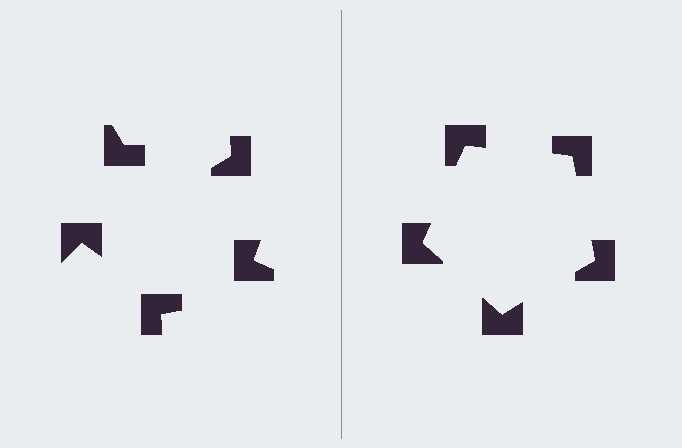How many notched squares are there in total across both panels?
10 — 5 on each side.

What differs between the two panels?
The notched squares are positioned identically on both sides; only the wedge orientations differ. On the right they align to a pentagon; on the left they are misaligned.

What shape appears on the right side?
An illusory pentagon.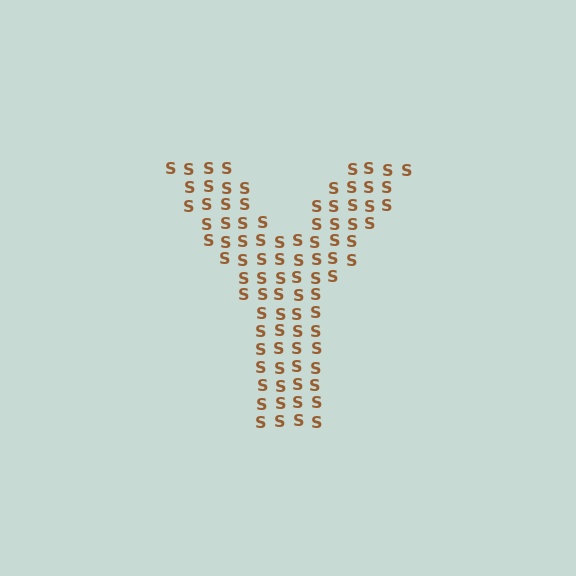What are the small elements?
The small elements are letter S's.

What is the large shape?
The large shape is the letter Y.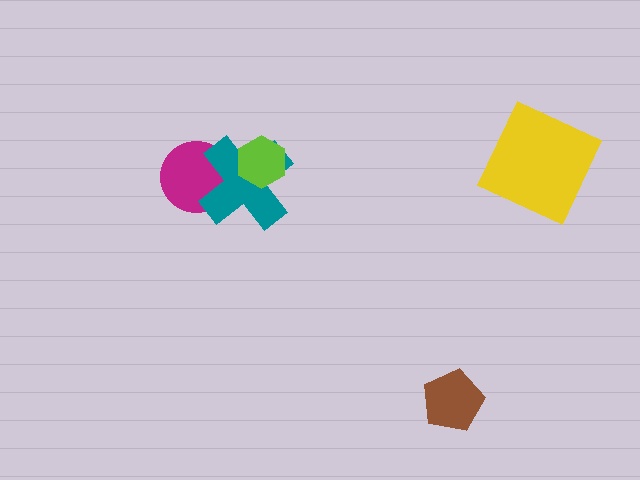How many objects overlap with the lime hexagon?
1 object overlaps with the lime hexagon.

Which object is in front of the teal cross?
The lime hexagon is in front of the teal cross.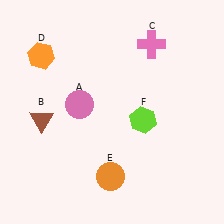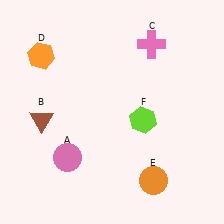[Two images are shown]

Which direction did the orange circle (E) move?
The orange circle (E) moved right.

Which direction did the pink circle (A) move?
The pink circle (A) moved down.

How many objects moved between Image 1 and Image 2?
2 objects moved between the two images.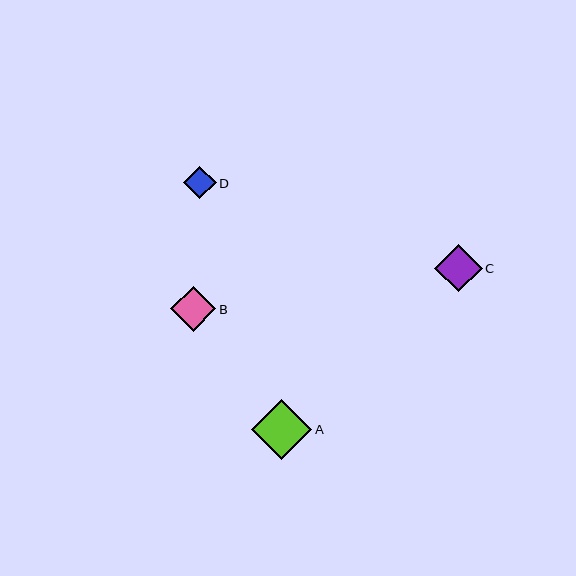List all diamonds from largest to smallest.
From largest to smallest: A, C, B, D.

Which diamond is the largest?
Diamond A is the largest with a size of approximately 60 pixels.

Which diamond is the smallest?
Diamond D is the smallest with a size of approximately 32 pixels.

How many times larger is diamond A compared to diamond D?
Diamond A is approximately 1.8 times the size of diamond D.